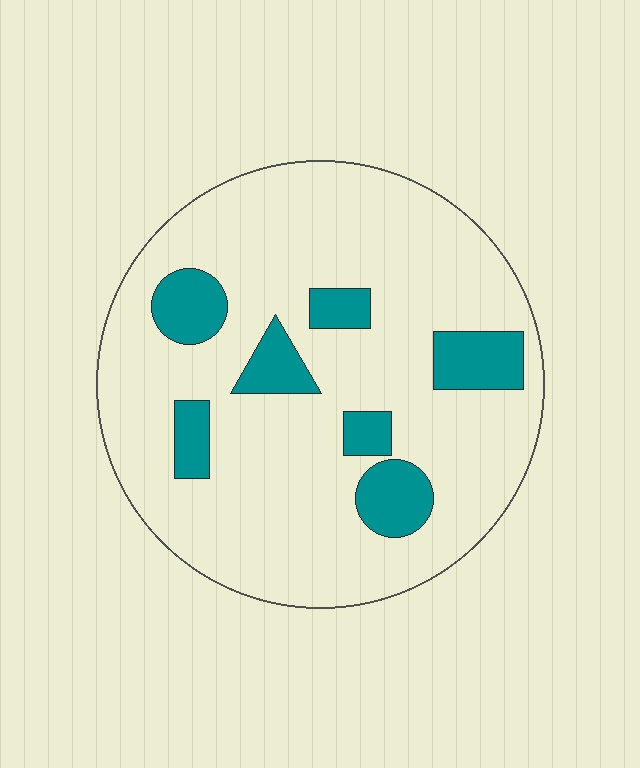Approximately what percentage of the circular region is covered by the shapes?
Approximately 15%.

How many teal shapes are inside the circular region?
7.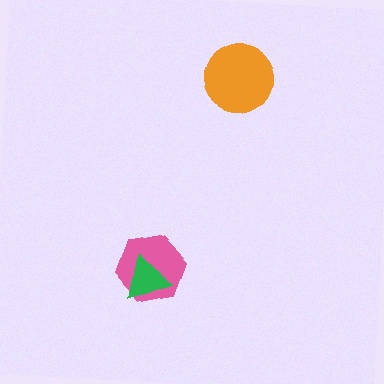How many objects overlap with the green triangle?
1 object overlaps with the green triangle.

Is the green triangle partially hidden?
No, no other shape covers it.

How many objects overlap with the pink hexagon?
1 object overlaps with the pink hexagon.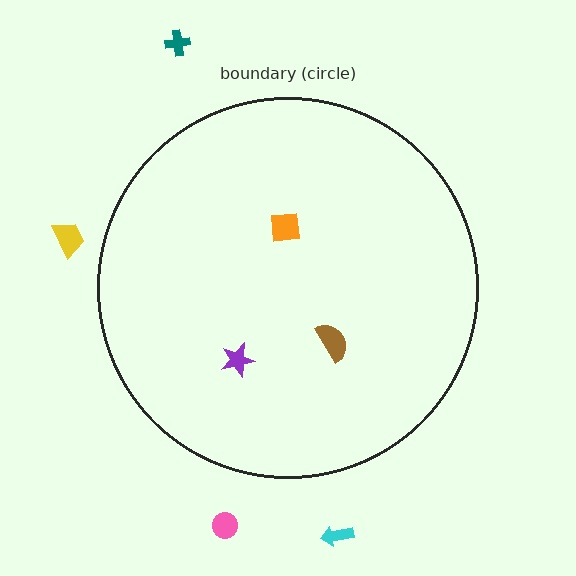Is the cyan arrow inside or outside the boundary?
Outside.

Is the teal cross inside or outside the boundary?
Outside.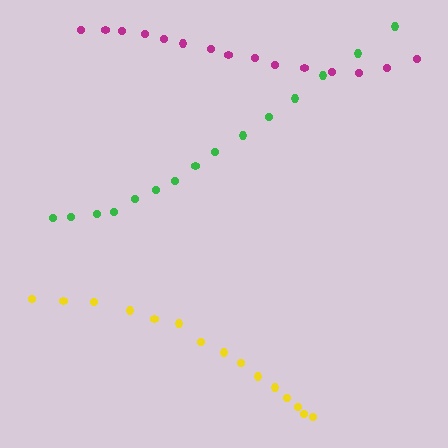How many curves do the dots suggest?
There are 3 distinct paths.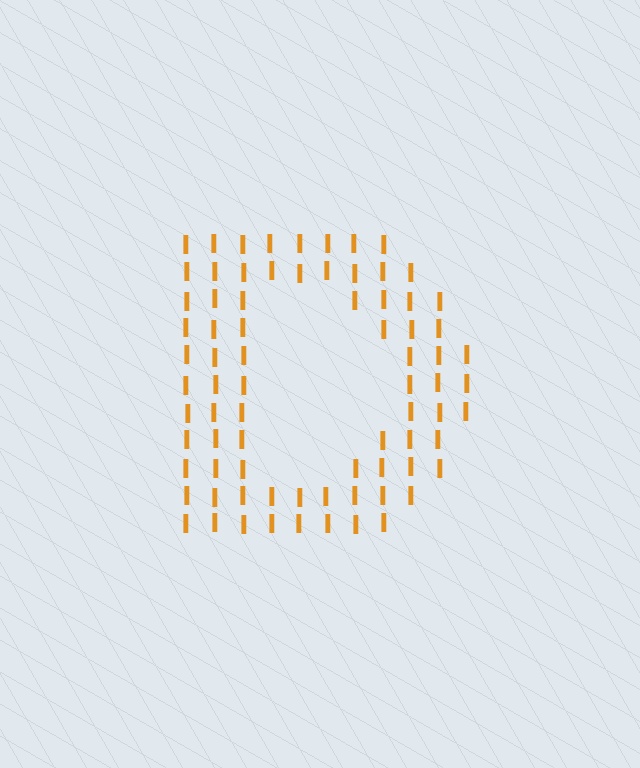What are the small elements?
The small elements are letter I's.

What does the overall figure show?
The overall figure shows the letter D.